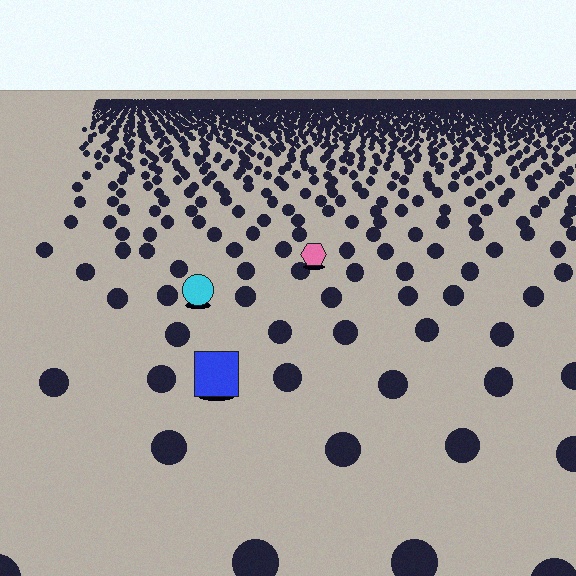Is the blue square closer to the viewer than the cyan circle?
Yes. The blue square is closer — you can tell from the texture gradient: the ground texture is coarser near it.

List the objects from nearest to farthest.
From nearest to farthest: the blue square, the cyan circle, the pink hexagon.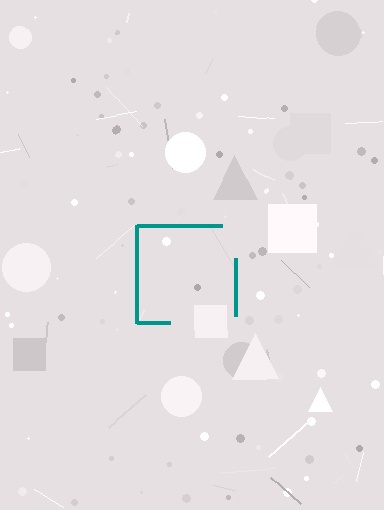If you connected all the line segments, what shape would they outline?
They would outline a square.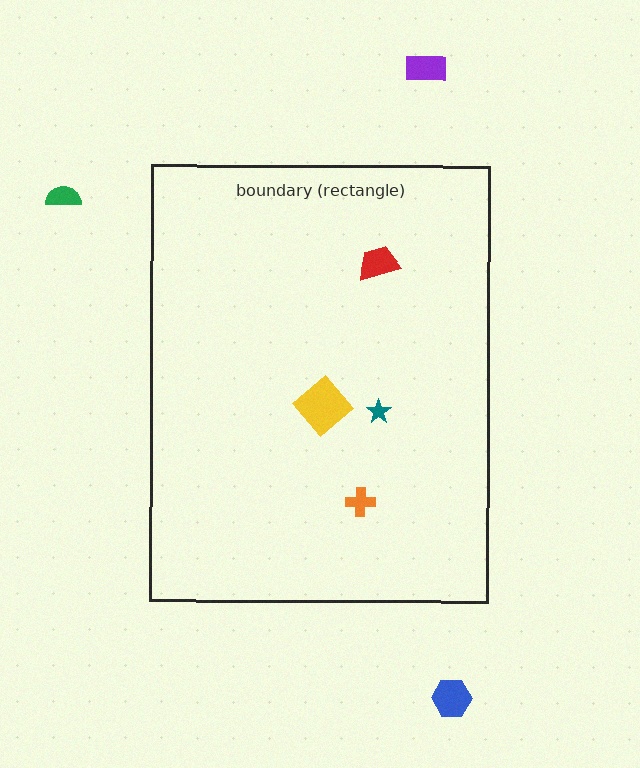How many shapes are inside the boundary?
4 inside, 3 outside.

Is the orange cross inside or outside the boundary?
Inside.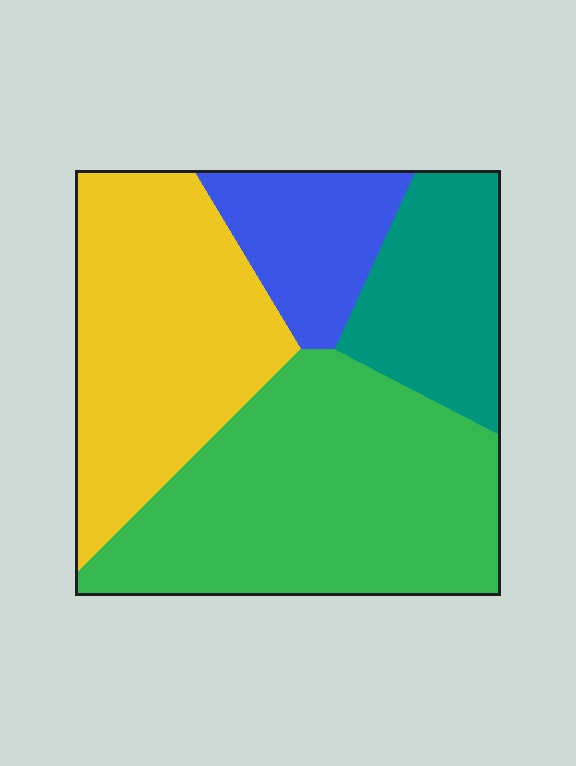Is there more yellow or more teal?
Yellow.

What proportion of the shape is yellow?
Yellow takes up about one third (1/3) of the shape.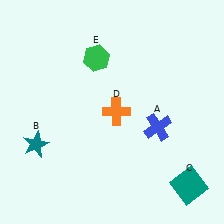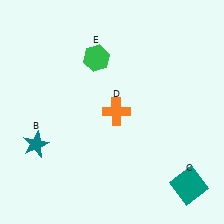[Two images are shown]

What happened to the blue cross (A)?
The blue cross (A) was removed in Image 2. It was in the bottom-right area of Image 1.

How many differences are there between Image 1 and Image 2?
There is 1 difference between the two images.